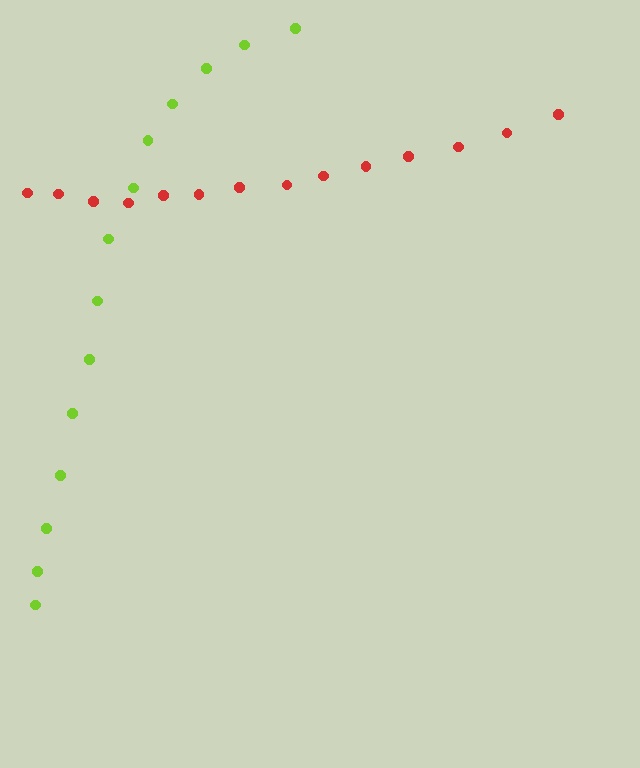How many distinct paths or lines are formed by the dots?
There are 2 distinct paths.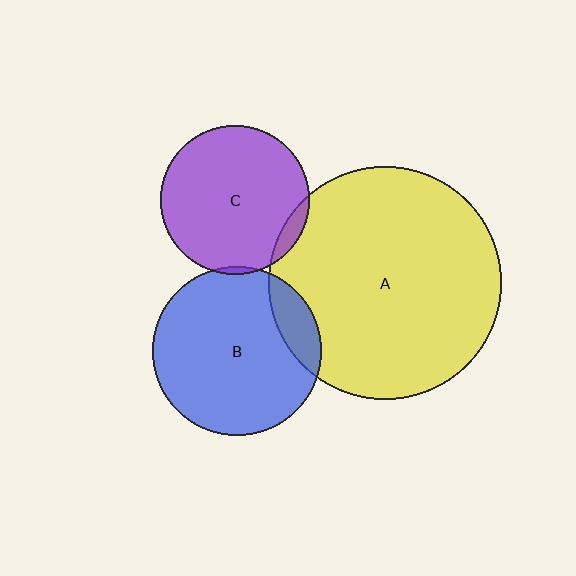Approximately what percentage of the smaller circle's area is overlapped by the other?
Approximately 5%.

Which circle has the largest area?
Circle A (yellow).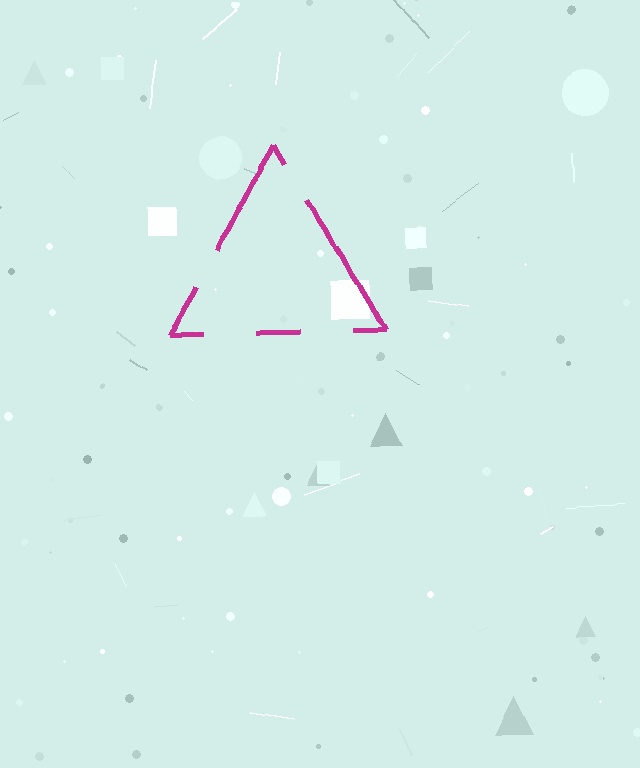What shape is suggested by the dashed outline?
The dashed outline suggests a triangle.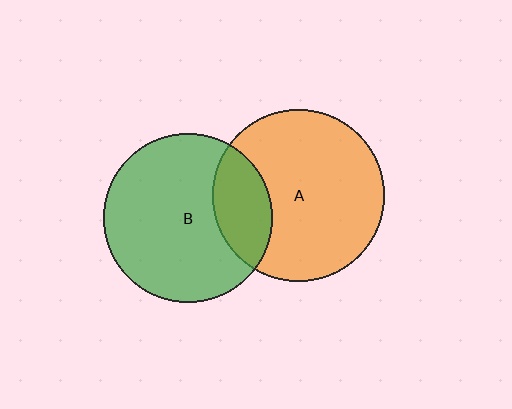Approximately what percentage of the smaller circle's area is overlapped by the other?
Approximately 20%.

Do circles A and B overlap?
Yes.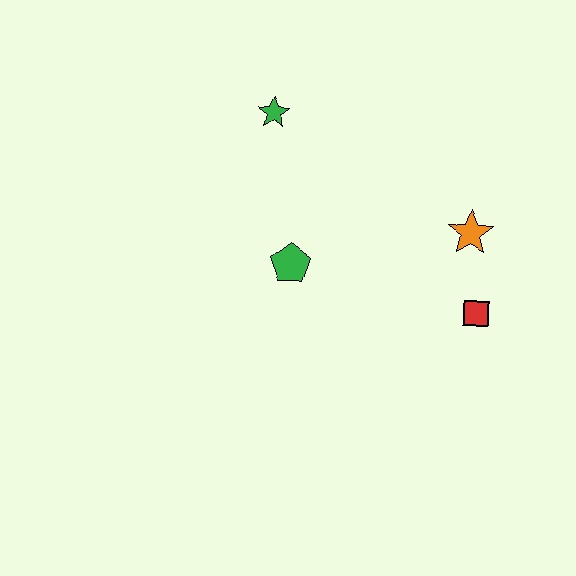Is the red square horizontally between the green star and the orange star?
No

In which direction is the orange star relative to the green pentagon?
The orange star is to the right of the green pentagon.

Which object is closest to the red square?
The orange star is closest to the red square.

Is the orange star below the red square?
No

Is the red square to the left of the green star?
No